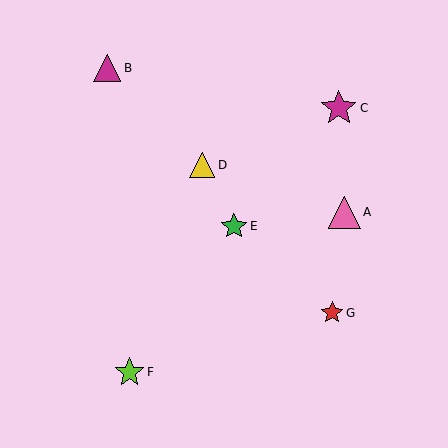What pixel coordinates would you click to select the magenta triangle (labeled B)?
Click at (107, 68) to select the magenta triangle B.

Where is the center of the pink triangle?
The center of the pink triangle is at (344, 212).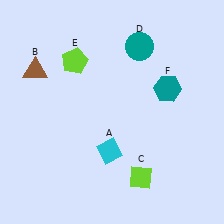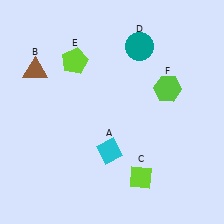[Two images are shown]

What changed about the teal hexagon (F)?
In Image 1, F is teal. In Image 2, it changed to lime.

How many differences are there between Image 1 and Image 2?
There is 1 difference between the two images.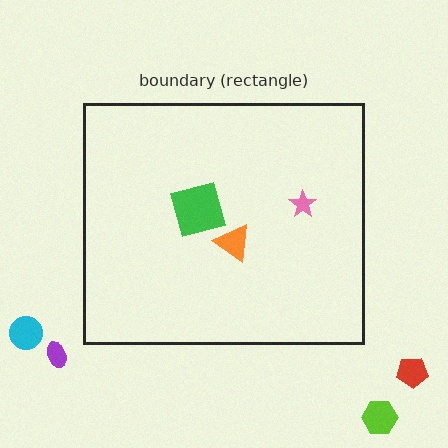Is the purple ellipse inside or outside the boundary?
Outside.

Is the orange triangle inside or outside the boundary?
Inside.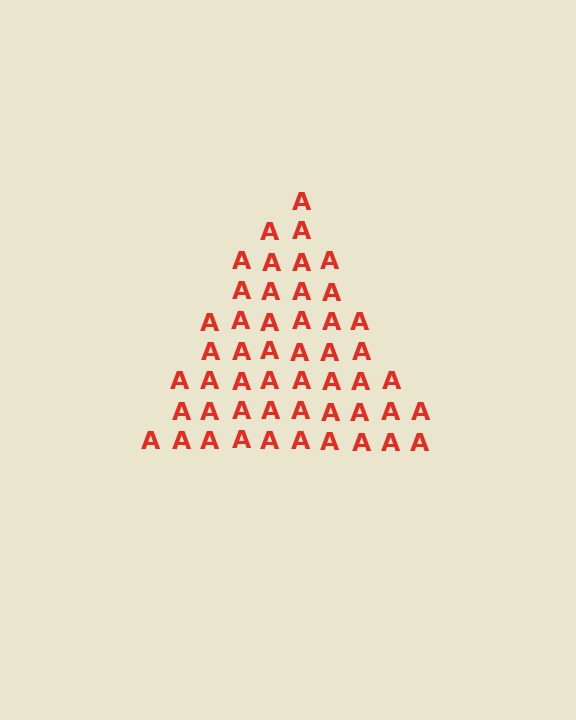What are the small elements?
The small elements are letter A's.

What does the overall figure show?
The overall figure shows a triangle.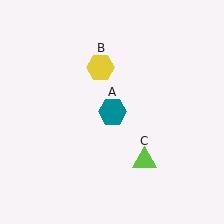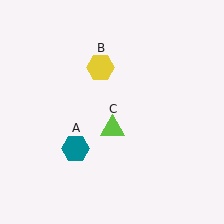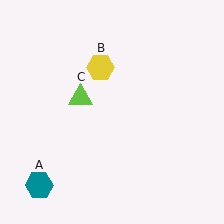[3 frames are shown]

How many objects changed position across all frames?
2 objects changed position: teal hexagon (object A), lime triangle (object C).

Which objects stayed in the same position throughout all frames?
Yellow hexagon (object B) remained stationary.